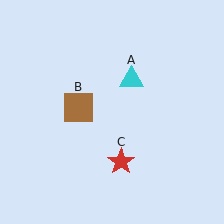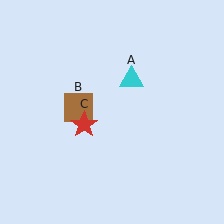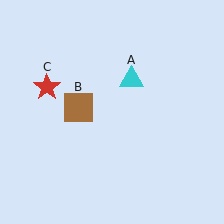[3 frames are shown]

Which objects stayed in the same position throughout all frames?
Cyan triangle (object A) and brown square (object B) remained stationary.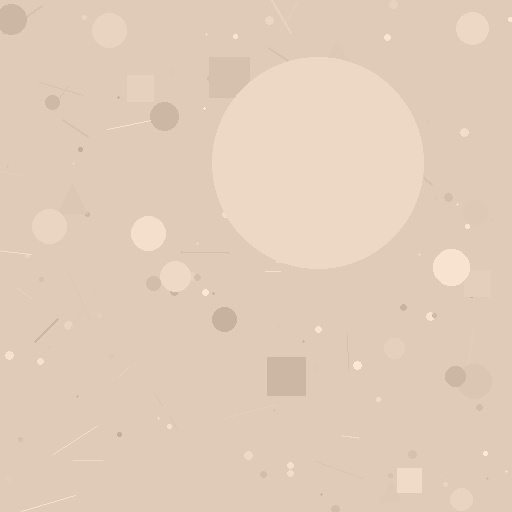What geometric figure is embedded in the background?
A circle is embedded in the background.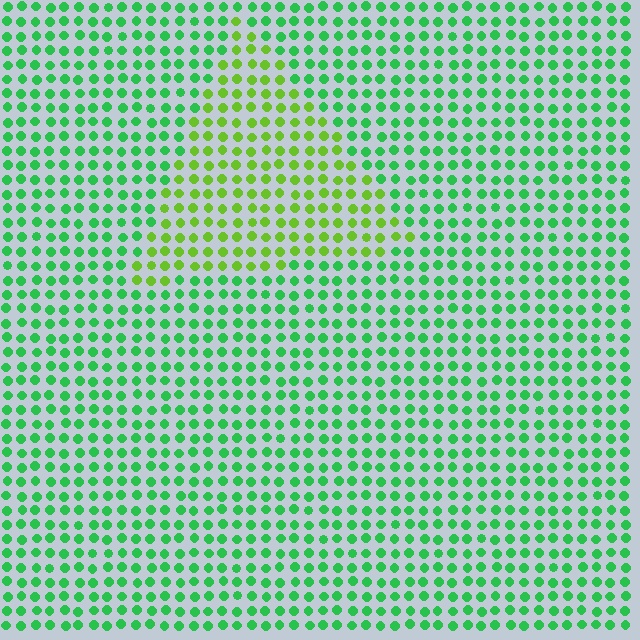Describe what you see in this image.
The image is filled with small green elements in a uniform arrangement. A triangle-shaped region is visible where the elements are tinted to a slightly different hue, forming a subtle color boundary.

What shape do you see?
I see a triangle.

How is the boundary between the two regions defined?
The boundary is defined purely by a slight shift in hue (about 39 degrees). Spacing, size, and orientation are identical on both sides.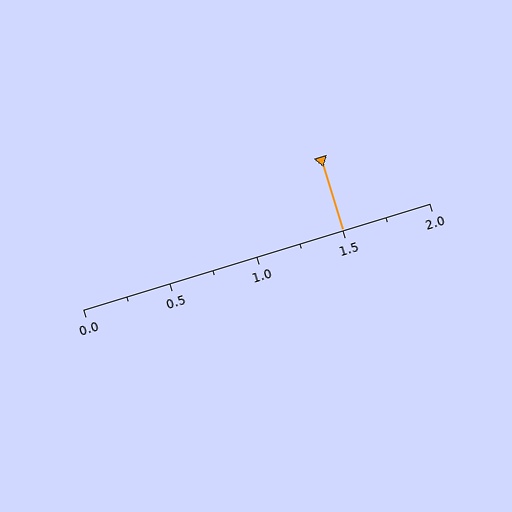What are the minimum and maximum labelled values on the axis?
The axis runs from 0.0 to 2.0.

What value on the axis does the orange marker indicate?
The marker indicates approximately 1.5.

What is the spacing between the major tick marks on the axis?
The major ticks are spaced 0.5 apart.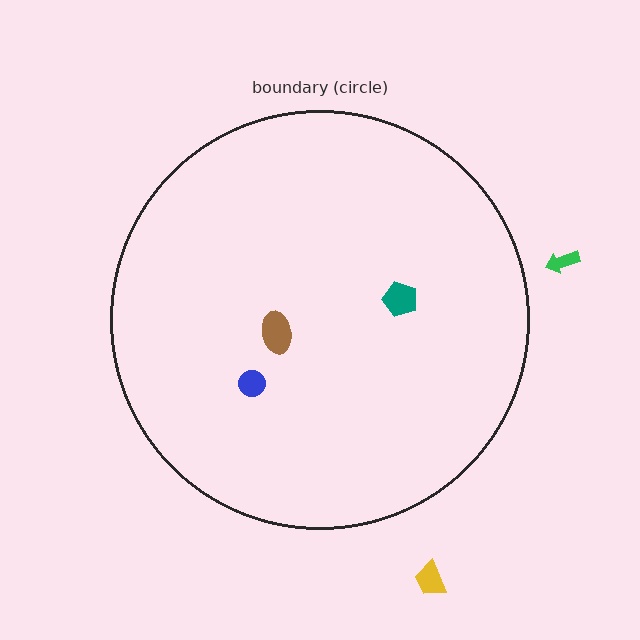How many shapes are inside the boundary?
3 inside, 2 outside.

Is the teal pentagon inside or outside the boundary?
Inside.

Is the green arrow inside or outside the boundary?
Outside.